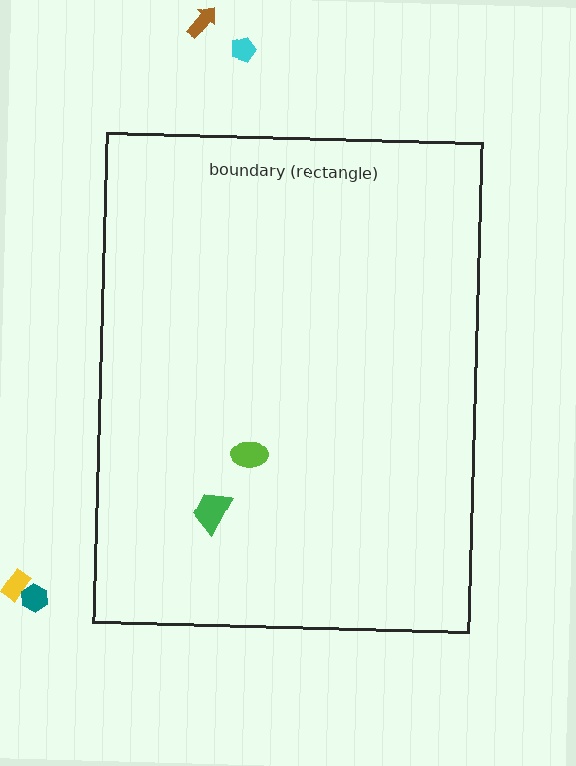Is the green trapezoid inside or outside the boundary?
Inside.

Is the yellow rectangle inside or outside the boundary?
Outside.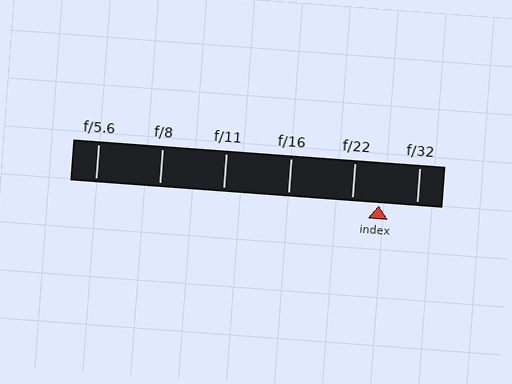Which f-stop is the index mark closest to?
The index mark is closest to f/22.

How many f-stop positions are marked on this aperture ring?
There are 6 f-stop positions marked.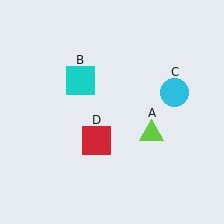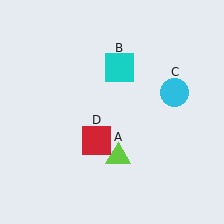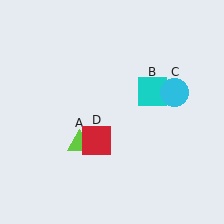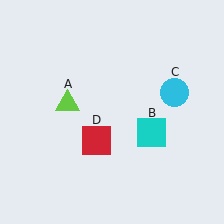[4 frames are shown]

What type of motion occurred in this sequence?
The lime triangle (object A), cyan square (object B) rotated clockwise around the center of the scene.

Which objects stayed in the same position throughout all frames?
Cyan circle (object C) and red square (object D) remained stationary.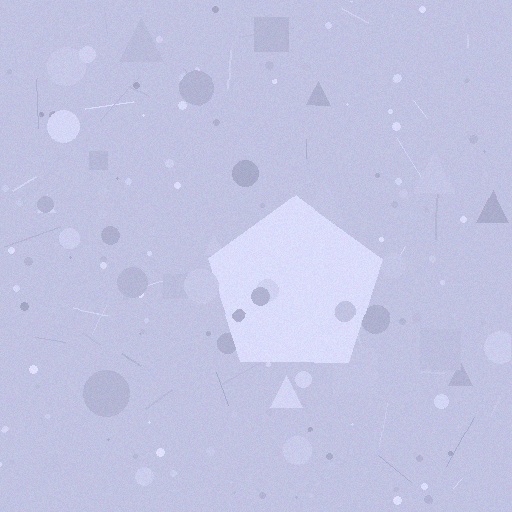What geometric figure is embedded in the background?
A pentagon is embedded in the background.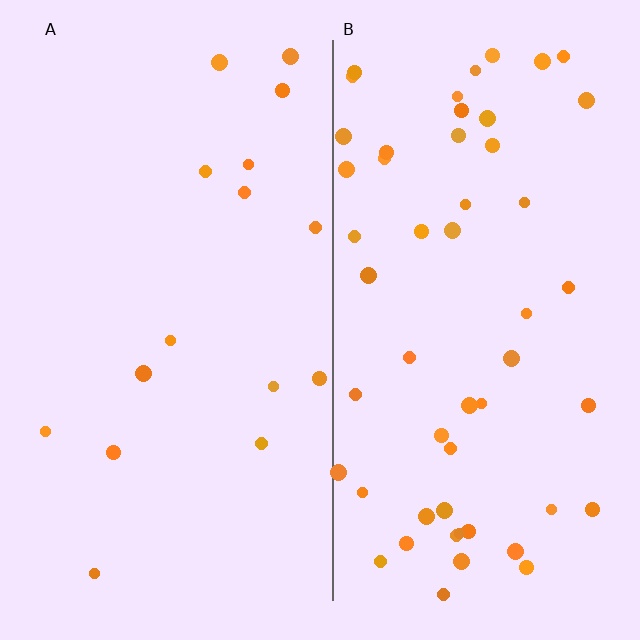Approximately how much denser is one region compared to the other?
Approximately 3.4× — region B over region A.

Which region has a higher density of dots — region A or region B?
B (the right).